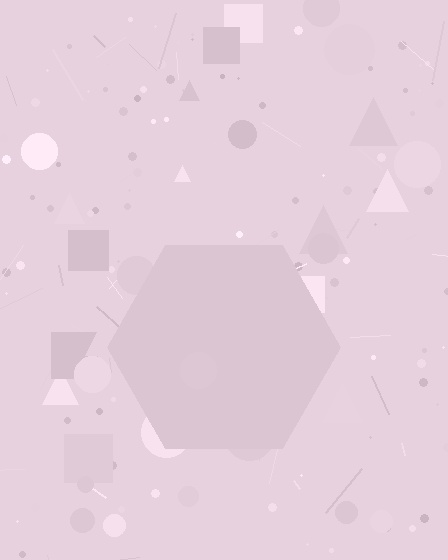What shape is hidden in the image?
A hexagon is hidden in the image.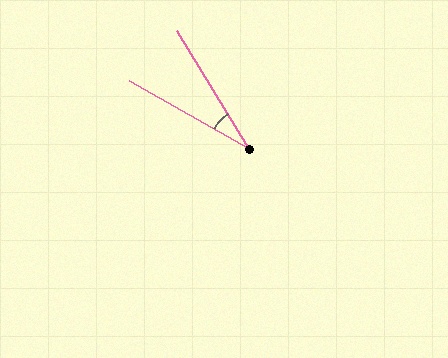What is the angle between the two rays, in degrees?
Approximately 29 degrees.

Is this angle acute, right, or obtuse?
It is acute.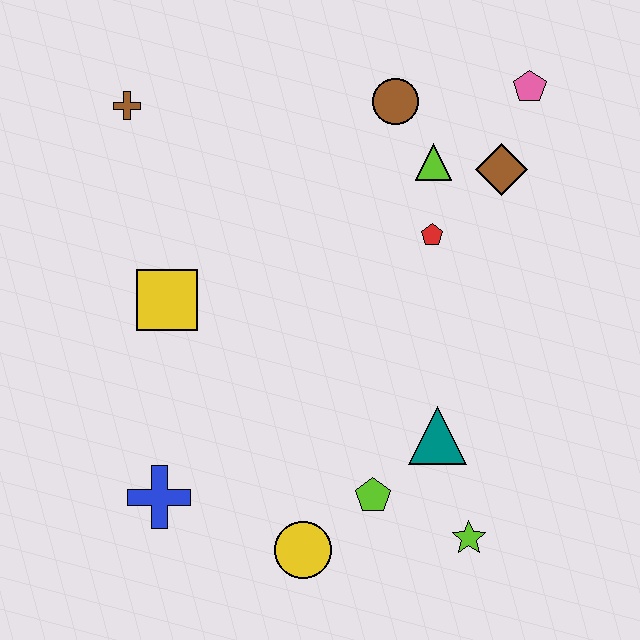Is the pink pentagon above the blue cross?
Yes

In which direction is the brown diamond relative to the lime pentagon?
The brown diamond is above the lime pentagon.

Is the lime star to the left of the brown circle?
No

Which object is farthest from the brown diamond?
The blue cross is farthest from the brown diamond.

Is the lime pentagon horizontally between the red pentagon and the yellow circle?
Yes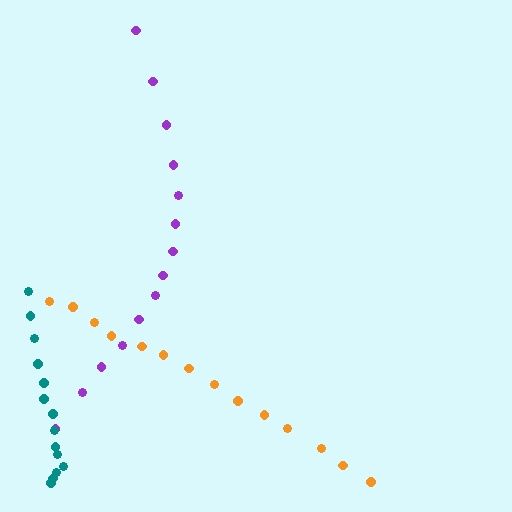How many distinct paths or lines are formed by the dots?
There are 3 distinct paths.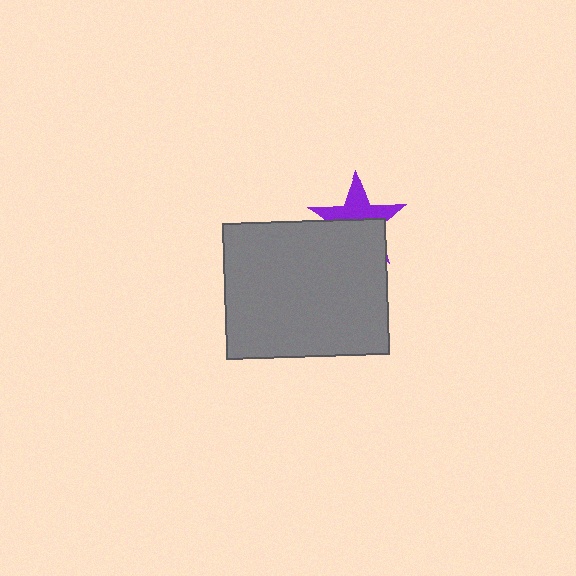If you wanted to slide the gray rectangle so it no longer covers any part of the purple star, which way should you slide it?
Slide it down — that is the most direct way to separate the two shapes.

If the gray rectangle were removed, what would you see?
You would see the complete purple star.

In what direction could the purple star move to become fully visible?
The purple star could move up. That would shift it out from behind the gray rectangle entirely.